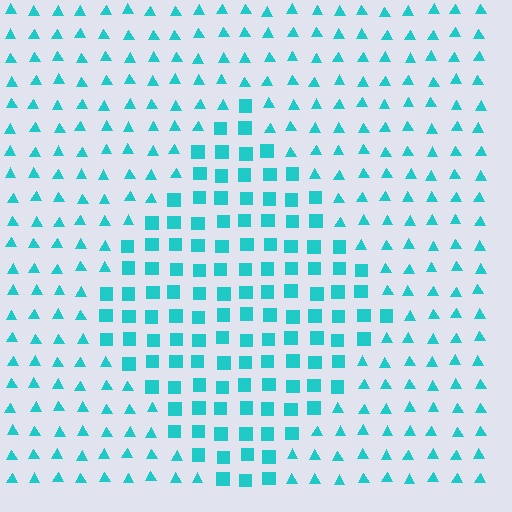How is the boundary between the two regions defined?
The boundary is defined by a change in element shape: squares inside vs. triangles outside. All elements share the same color and spacing.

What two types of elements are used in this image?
The image uses squares inside the diamond region and triangles outside it.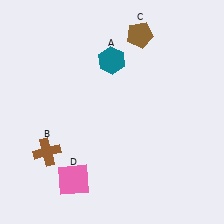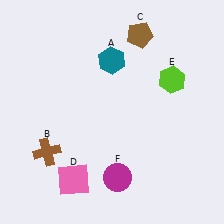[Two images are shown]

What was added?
A lime hexagon (E), a magenta circle (F) were added in Image 2.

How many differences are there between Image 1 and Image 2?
There are 2 differences between the two images.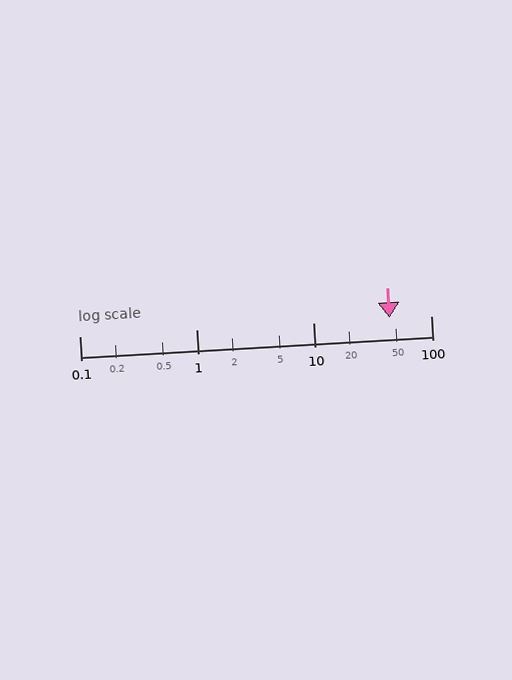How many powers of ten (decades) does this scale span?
The scale spans 3 decades, from 0.1 to 100.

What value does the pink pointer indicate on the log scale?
The pointer indicates approximately 44.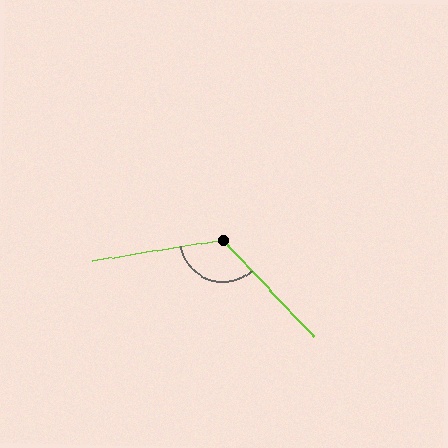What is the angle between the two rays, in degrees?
Approximately 124 degrees.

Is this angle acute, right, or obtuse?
It is obtuse.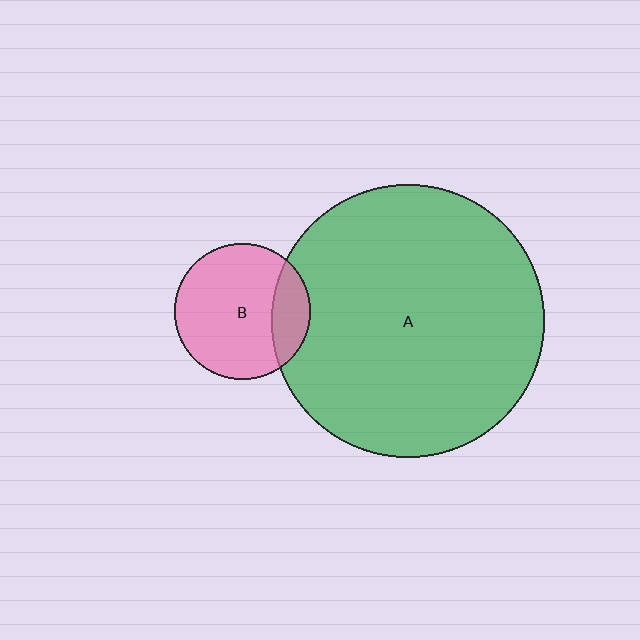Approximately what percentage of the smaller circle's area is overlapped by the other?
Approximately 20%.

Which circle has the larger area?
Circle A (green).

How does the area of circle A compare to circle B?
Approximately 4.1 times.